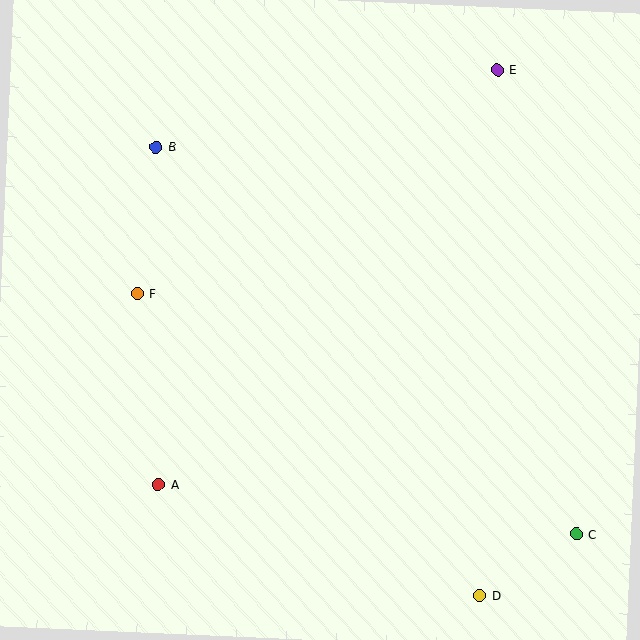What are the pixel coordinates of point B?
Point B is at (156, 147).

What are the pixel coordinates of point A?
Point A is at (158, 485).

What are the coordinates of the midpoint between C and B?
The midpoint between C and B is at (366, 340).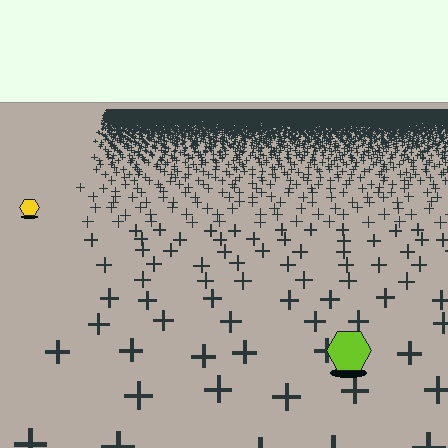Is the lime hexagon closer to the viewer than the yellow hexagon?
Yes. The lime hexagon is closer — you can tell from the texture gradient: the ground texture is coarser near it.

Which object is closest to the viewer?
The lime hexagon is closest. The texture marks near it are larger and more spread out.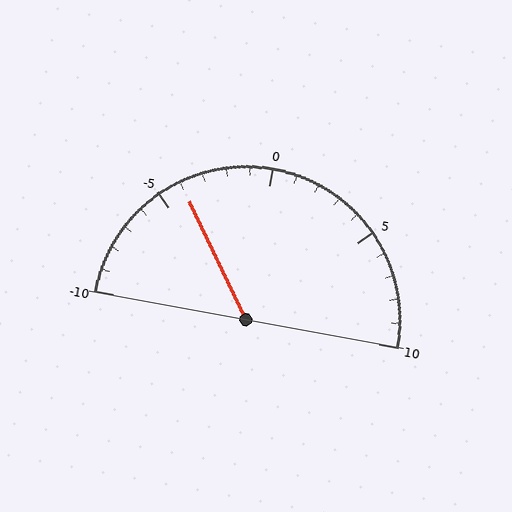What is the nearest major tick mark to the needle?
The nearest major tick mark is -5.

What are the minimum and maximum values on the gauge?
The gauge ranges from -10 to 10.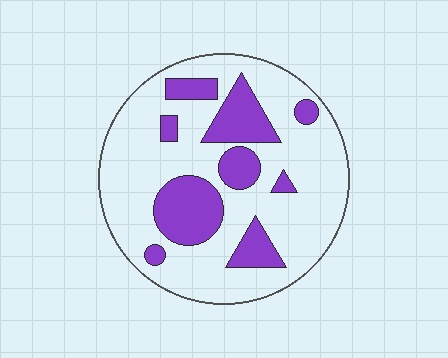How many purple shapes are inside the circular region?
9.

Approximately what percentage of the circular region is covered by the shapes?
Approximately 25%.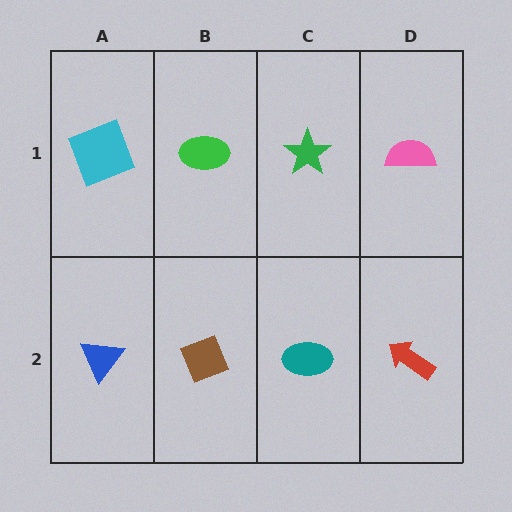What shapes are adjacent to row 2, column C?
A green star (row 1, column C), a brown diamond (row 2, column B), a red arrow (row 2, column D).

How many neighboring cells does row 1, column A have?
2.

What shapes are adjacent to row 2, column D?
A pink semicircle (row 1, column D), a teal ellipse (row 2, column C).